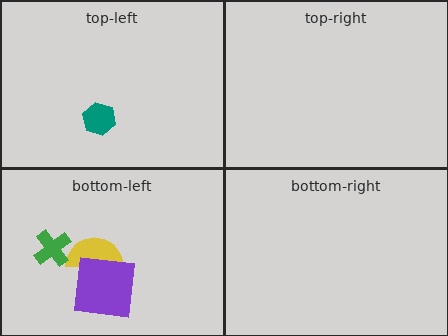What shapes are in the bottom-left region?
The yellow semicircle, the purple square, the green cross.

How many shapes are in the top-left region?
1.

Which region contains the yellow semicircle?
The bottom-left region.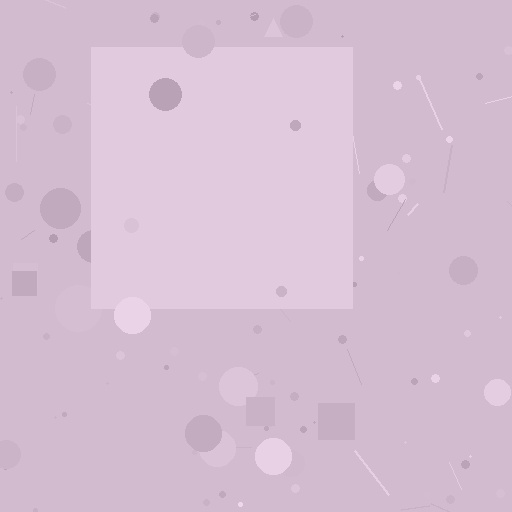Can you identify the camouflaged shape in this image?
The camouflaged shape is a square.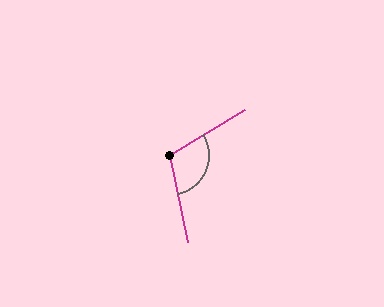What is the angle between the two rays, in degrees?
Approximately 110 degrees.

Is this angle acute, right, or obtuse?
It is obtuse.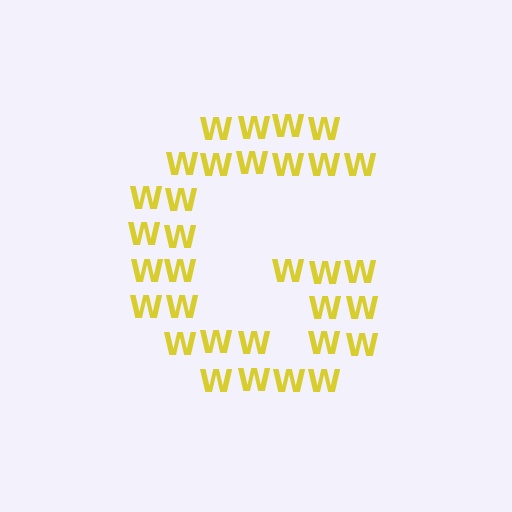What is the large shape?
The large shape is the letter G.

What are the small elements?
The small elements are letter W's.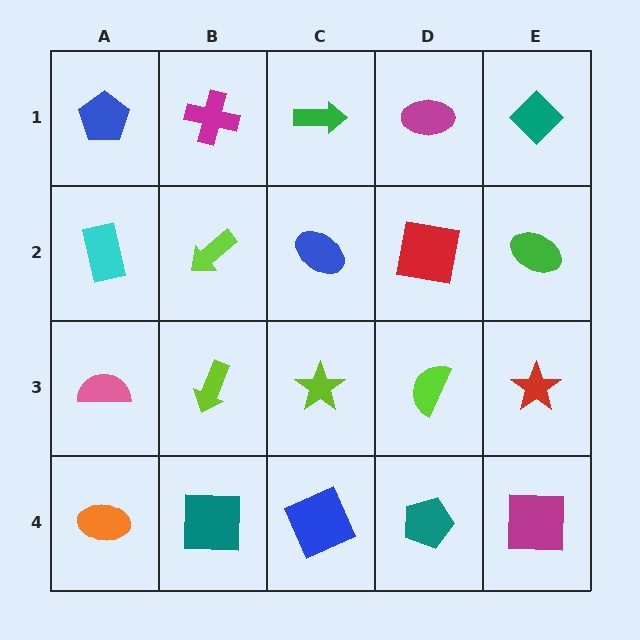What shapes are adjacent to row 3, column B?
A lime arrow (row 2, column B), a teal square (row 4, column B), a pink semicircle (row 3, column A), a lime star (row 3, column C).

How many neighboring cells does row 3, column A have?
3.